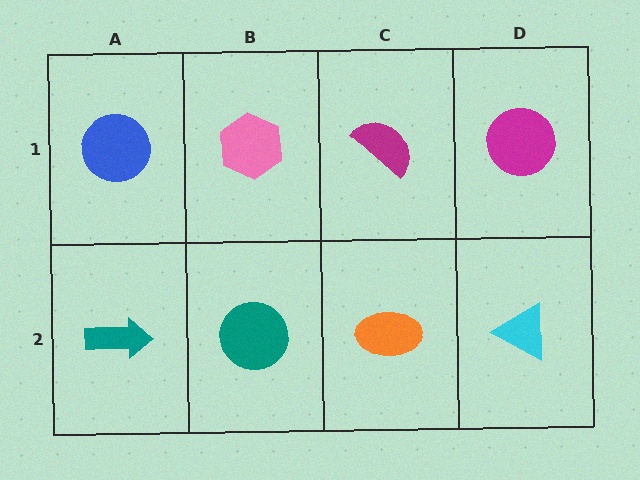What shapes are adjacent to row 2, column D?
A magenta circle (row 1, column D), an orange ellipse (row 2, column C).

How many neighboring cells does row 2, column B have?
3.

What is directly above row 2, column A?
A blue circle.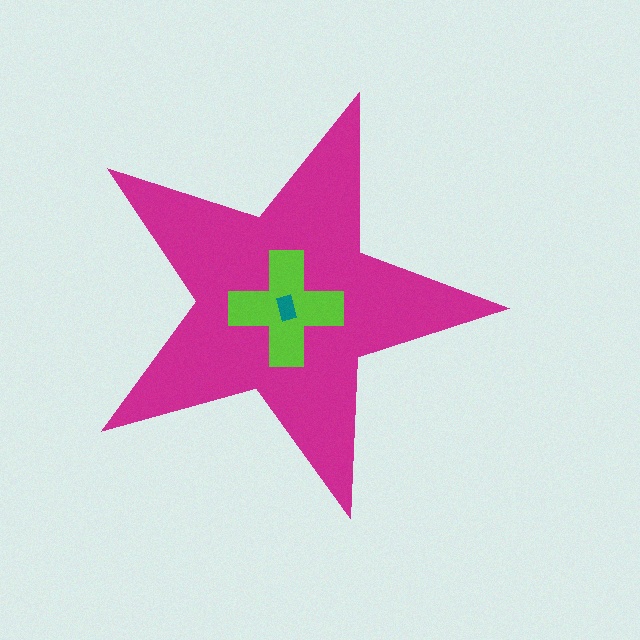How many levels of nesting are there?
3.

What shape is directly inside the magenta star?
The lime cross.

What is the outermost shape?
The magenta star.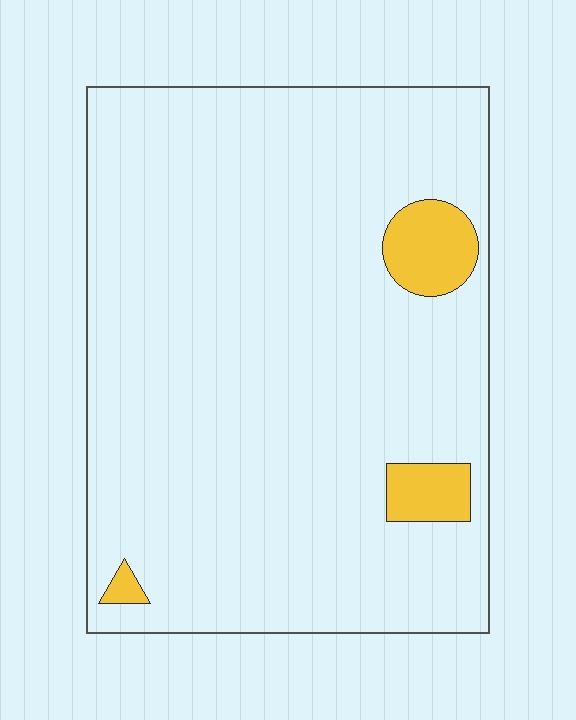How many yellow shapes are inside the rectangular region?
3.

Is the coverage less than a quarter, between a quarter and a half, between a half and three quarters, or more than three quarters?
Less than a quarter.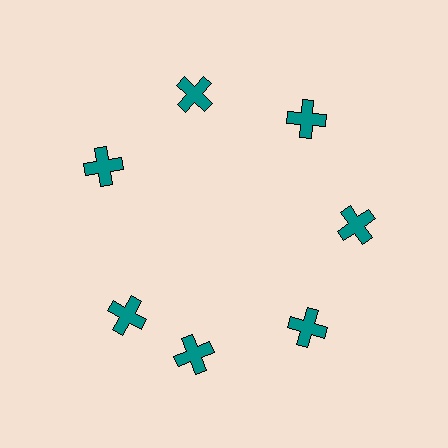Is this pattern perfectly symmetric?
No. The 7 teal crosses are arranged in a ring, but one element near the 8 o'clock position is rotated out of alignment along the ring, breaking the 7-fold rotational symmetry.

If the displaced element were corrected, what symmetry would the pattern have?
It would have 7-fold rotational symmetry — the pattern would map onto itself every 51 degrees.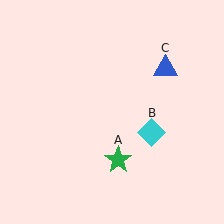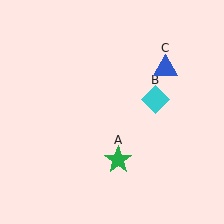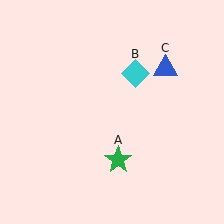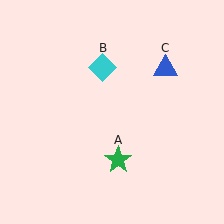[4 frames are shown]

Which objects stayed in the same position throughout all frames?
Green star (object A) and blue triangle (object C) remained stationary.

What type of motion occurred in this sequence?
The cyan diamond (object B) rotated counterclockwise around the center of the scene.